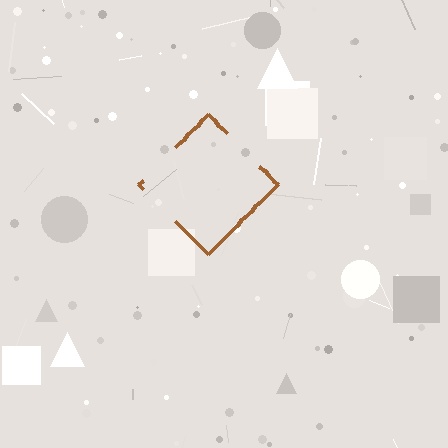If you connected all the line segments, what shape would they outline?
They would outline a diamond.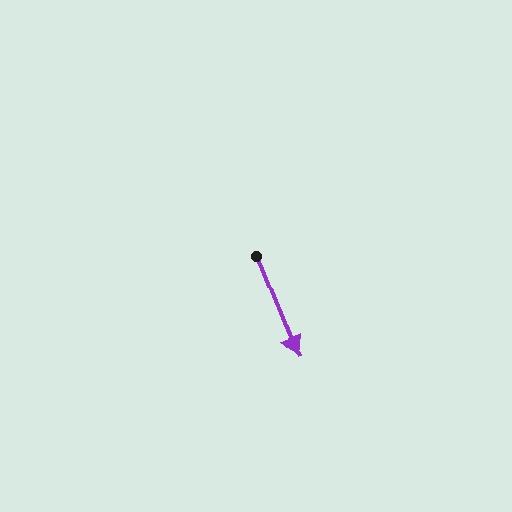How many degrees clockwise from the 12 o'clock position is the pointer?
Approximately 158 degrees.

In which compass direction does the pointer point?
South.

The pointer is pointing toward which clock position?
Roughly 5 o'clock.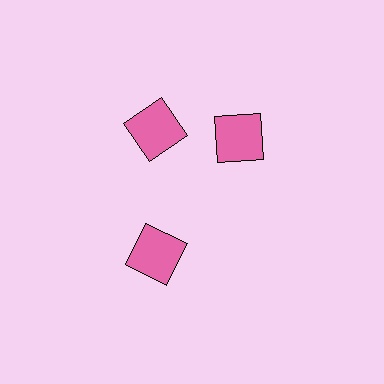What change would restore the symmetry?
The symmetry would be restored by rotating it back into even spacing with its neighbors so that all 3 squares sit at equal angles and equal distance from the center.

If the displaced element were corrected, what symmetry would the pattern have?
It would have 3-fold rotational symmetry — the pattern would map onto itself every 120 degrees.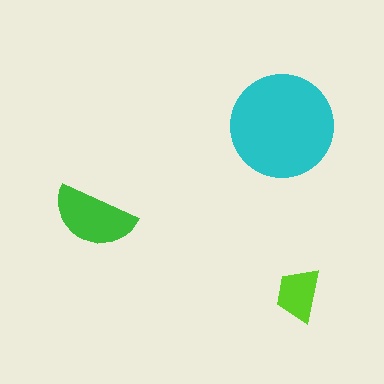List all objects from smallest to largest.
The lime trapezoid, the green semicircle, the cyan circle.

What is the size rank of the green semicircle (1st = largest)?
2nd.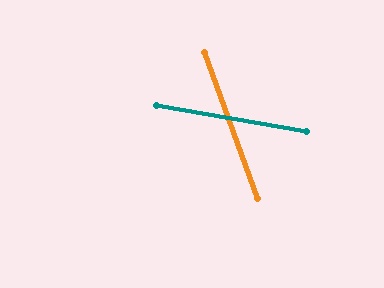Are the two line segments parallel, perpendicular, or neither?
Neither parallel nor perpendicular — they differ by about 60°.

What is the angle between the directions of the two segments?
Approximately 60 degrees.